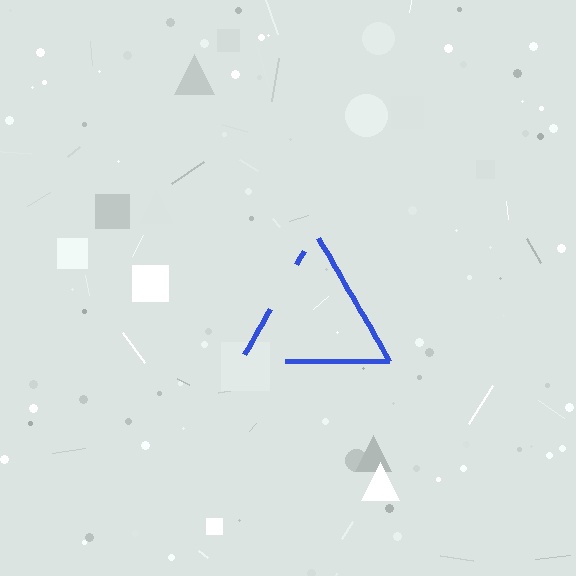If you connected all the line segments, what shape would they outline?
They would outline a triangle.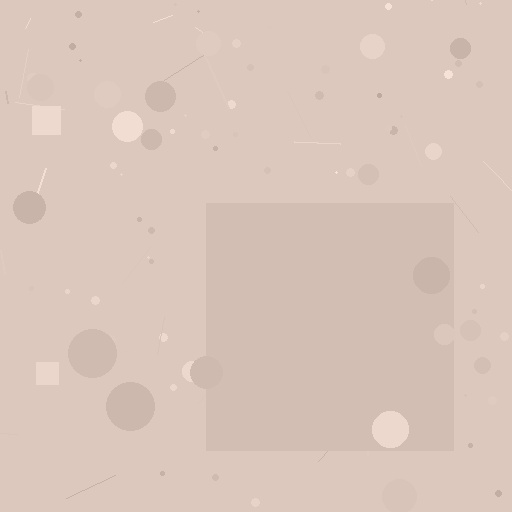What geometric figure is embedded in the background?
A square is embedded in the background.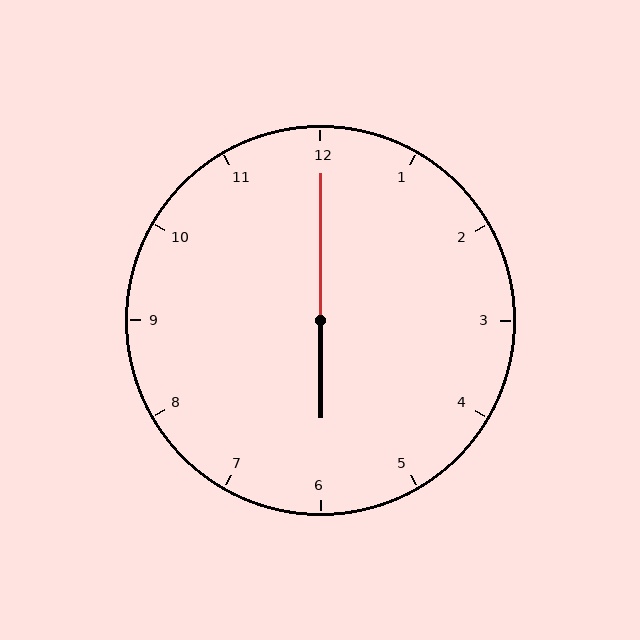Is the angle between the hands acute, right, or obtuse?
It is obtuse.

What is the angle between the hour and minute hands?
Approximately 180 degrees.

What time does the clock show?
6:00.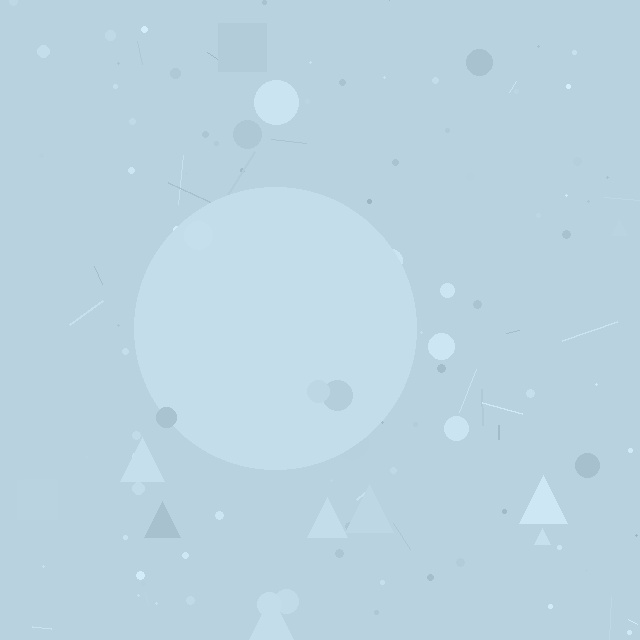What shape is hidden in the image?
A circle is hidden in the image.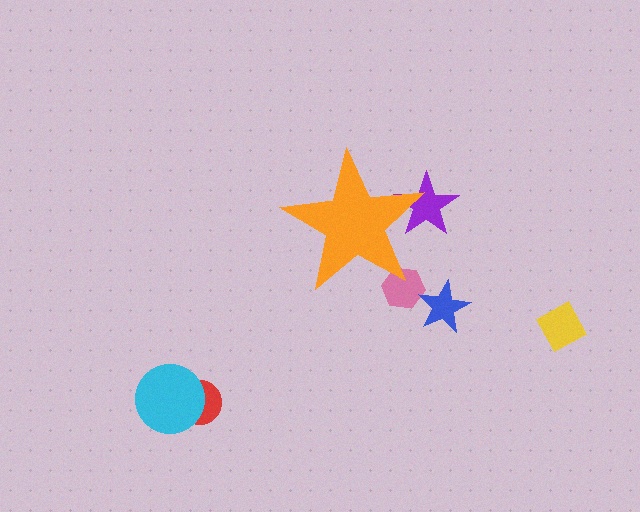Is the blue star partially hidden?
No, the blue star is fully visible.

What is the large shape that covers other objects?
An orange star.